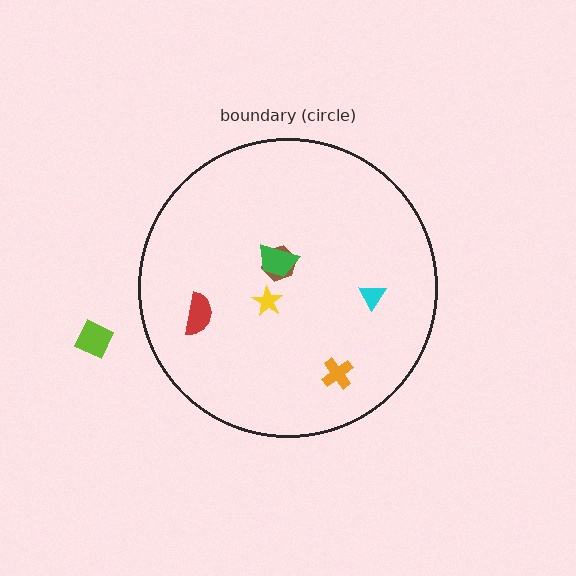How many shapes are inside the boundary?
6 inside, 1 outside.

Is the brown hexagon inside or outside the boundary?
Inside.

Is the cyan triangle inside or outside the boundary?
Inside.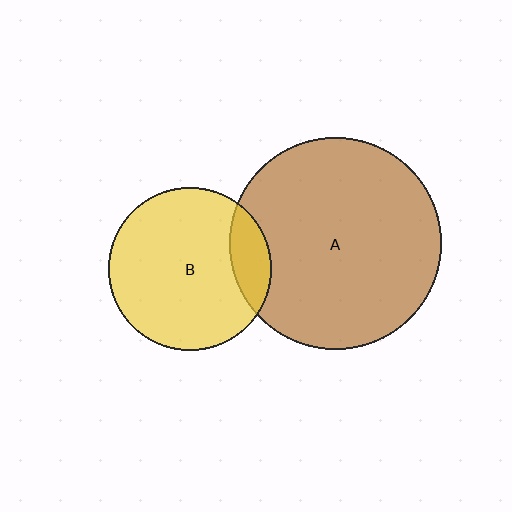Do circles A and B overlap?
Yes.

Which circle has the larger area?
Circle A (brown).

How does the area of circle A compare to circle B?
Approximately 1.7 times.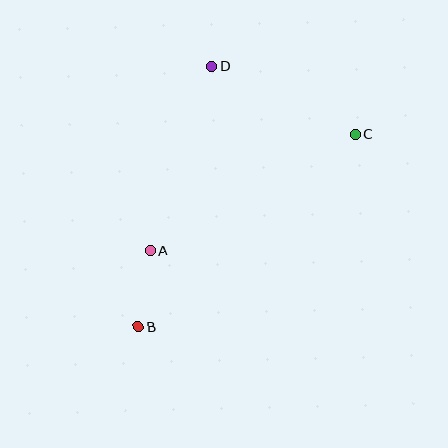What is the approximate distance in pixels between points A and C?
The distance between A and C is approximately 236 pixels.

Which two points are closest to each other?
Points A and B are closest to each other.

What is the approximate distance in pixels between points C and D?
The distance between C and D is approximately 159 pixels.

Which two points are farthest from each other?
Points B and C are farthest from each other.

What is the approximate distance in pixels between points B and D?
The distance between B and D is approximately 270 pixels.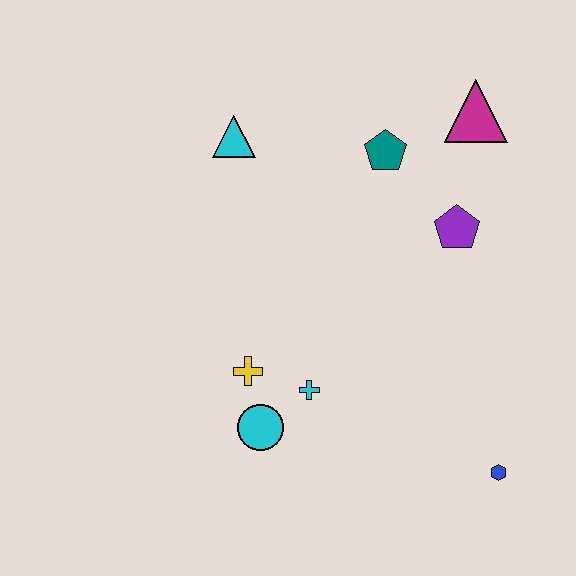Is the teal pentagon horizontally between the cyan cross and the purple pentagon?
Yes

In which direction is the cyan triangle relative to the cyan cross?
The cyan triangle is above the cyan cross.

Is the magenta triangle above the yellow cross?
Yes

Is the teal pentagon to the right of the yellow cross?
Yes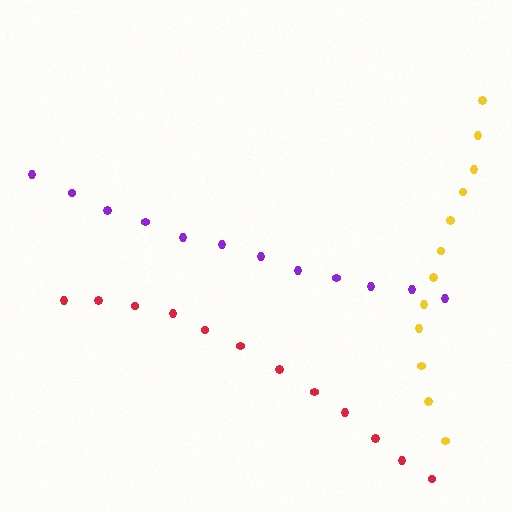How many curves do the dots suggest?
There are 3 distinct paths.